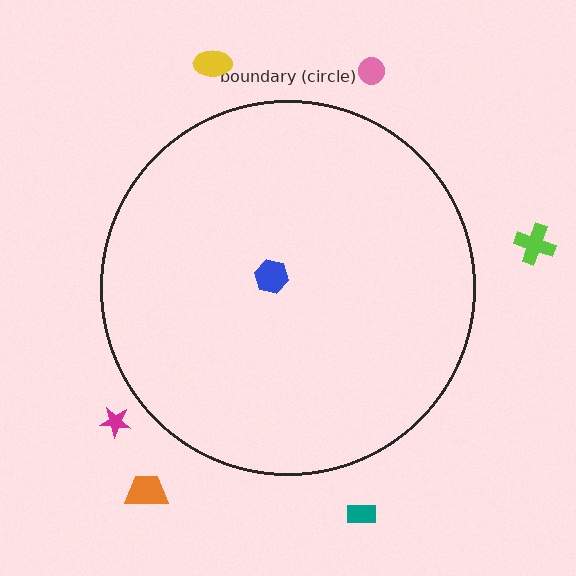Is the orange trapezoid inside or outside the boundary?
Outside.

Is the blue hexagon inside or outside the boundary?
Inside.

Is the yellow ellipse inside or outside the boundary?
Outside.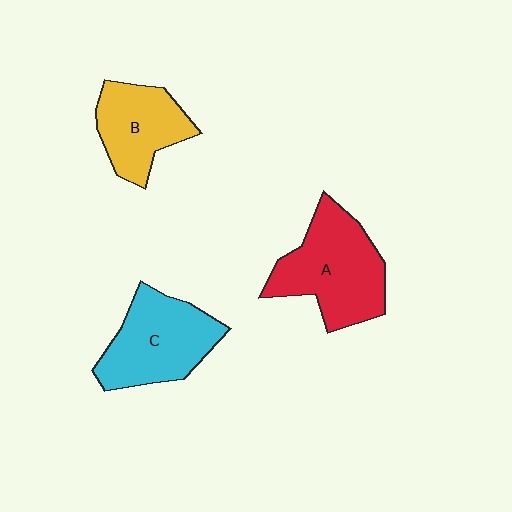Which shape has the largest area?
Shape A (red).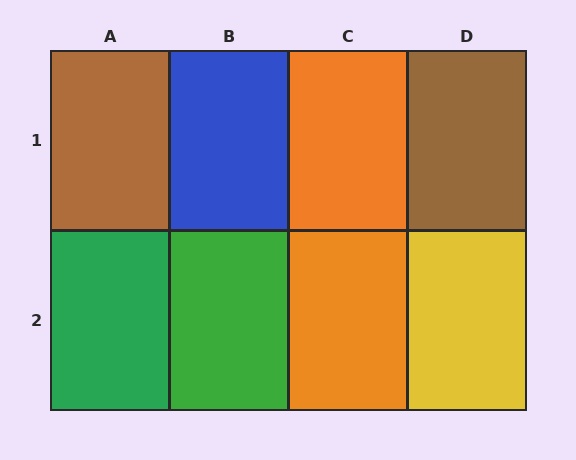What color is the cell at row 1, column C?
Orange.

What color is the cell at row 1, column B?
Blue.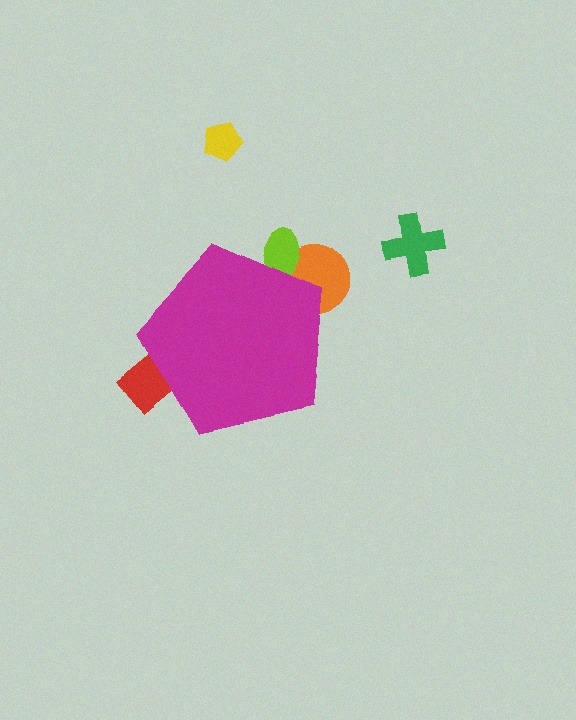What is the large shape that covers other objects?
A magenta pentagon.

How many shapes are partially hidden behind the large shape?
3 shapes are partially hidden.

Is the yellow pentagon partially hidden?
No, the yellow pentagon is fully visible.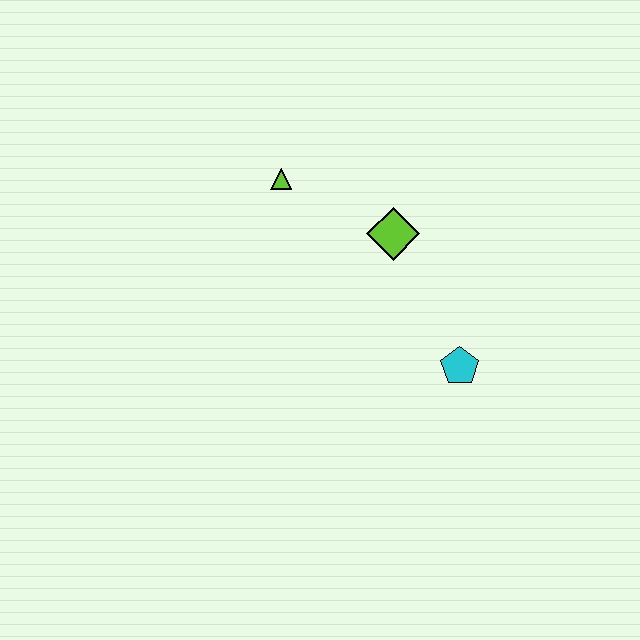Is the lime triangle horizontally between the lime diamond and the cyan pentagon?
No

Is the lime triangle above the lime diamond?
Yes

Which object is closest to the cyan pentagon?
The lime diamond is closest to the cyan pentagon.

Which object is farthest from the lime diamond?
The cyan pentagon is farthest from the lime diamond.